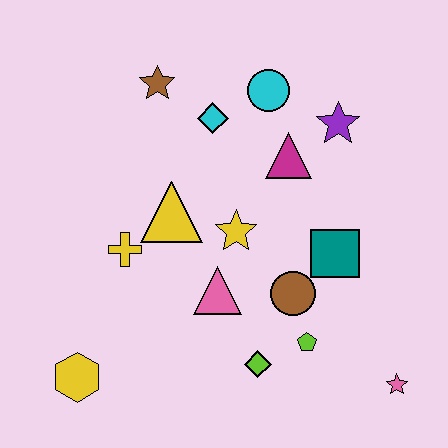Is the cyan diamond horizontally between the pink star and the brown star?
Yes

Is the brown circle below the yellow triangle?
Yes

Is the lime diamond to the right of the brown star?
Yes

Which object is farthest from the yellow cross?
The pink star is farthest from the yellow cross.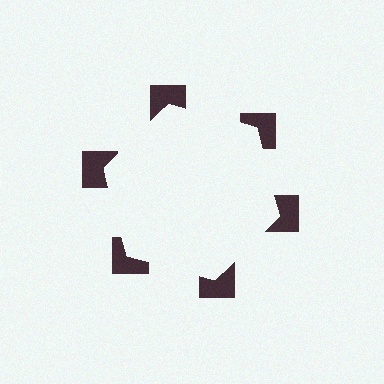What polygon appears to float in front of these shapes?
An illusory hexagon — its edges are inferred from the aligned wedge cuts in the notched squares, not physically drawn.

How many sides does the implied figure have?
6 sides.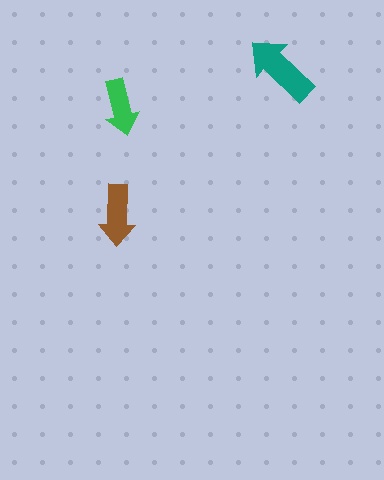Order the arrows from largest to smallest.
the teal one, the brown one, the green one.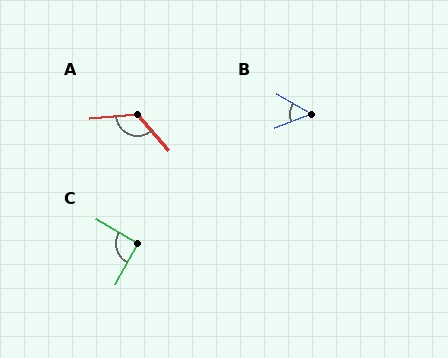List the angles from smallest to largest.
B (51°), C (91°), A (126°).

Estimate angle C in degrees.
Approximately 91 degrees.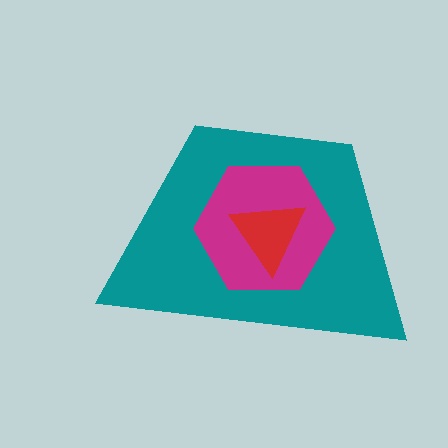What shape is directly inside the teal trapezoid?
The magenta hexagon.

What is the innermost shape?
The red triangle.